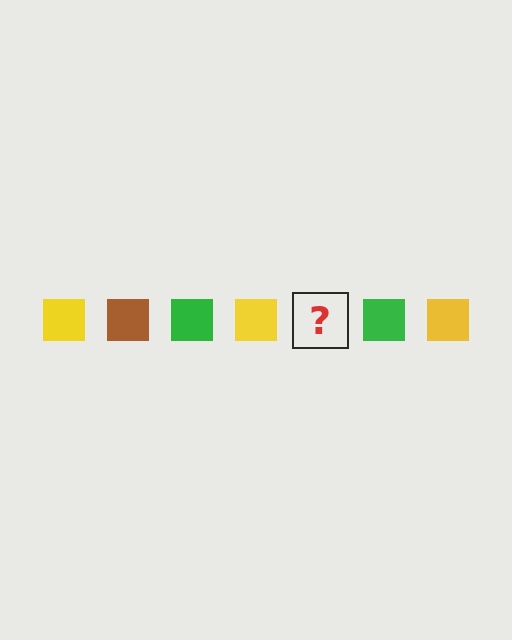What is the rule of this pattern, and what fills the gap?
The rule is that the pattern cycles through yellow, brown, green squares. The gap should be filled with a brown square.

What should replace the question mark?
The question mark should be replaced with a brown square.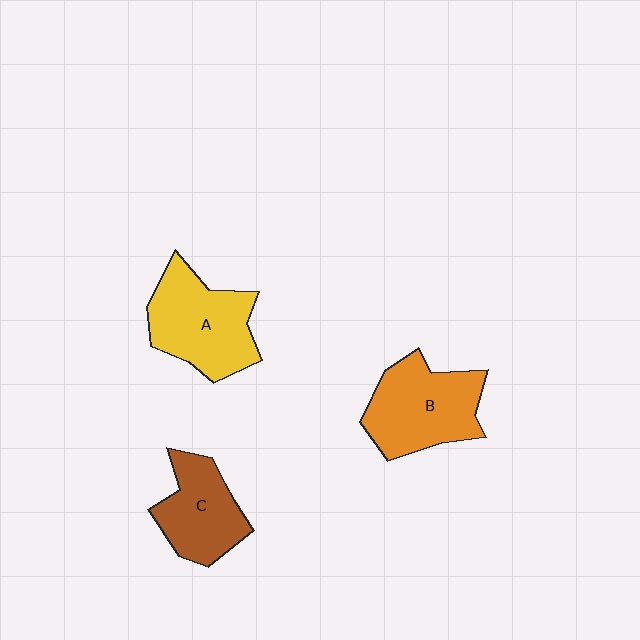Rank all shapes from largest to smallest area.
From largest to smallest: A (yellow), B (orange), C (brown).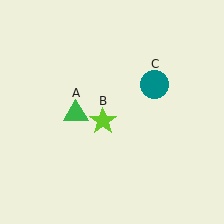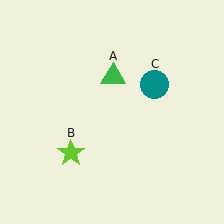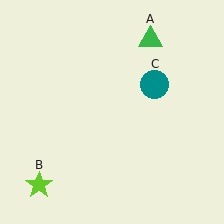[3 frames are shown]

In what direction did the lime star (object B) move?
The lime star (object B) moved down and to the left.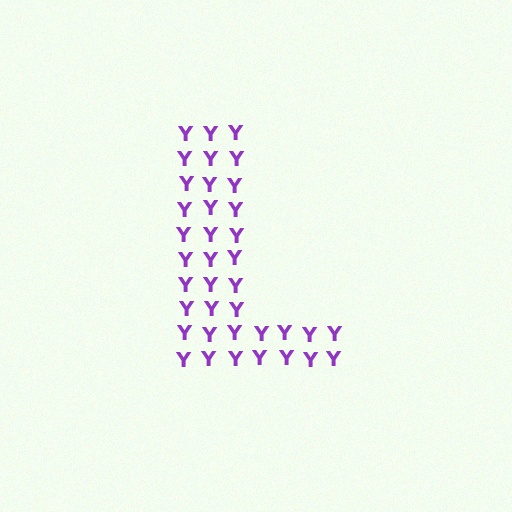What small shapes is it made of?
It is made of small letter Y's.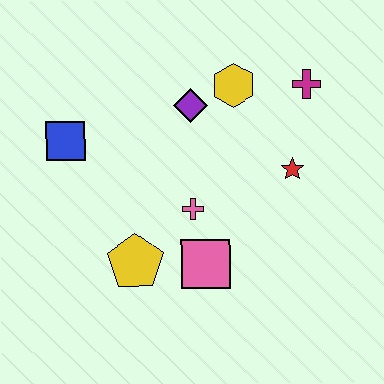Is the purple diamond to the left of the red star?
Yes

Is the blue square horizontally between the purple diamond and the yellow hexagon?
No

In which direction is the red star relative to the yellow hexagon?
The red star is below the yellow hexagon.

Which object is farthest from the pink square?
The magenta cross is farthest from the pink square.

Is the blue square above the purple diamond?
No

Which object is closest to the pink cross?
The pink square is closest to the pink cross.